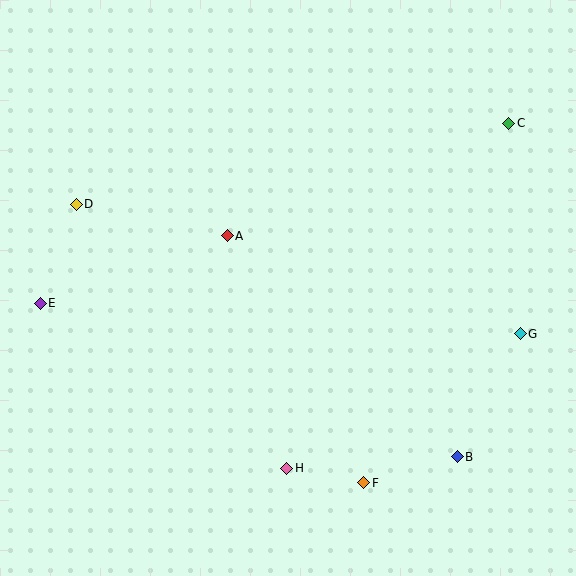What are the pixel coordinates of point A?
Point A is at (227, 236).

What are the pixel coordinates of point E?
Point E is at (40, 303).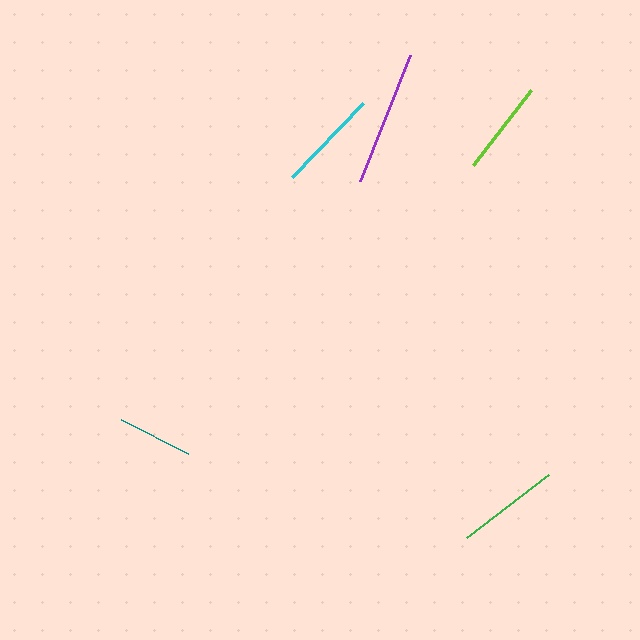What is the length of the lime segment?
The lime segment is approximately 95 pixels long.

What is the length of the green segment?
The green segment is approximately 103 pixels long.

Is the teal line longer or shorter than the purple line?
The purple line is longer than the teal line.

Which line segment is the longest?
The purple line is the longest at approximately 136 pixels.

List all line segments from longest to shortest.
From longest to shortest: purple, green, cyan, lime, teal.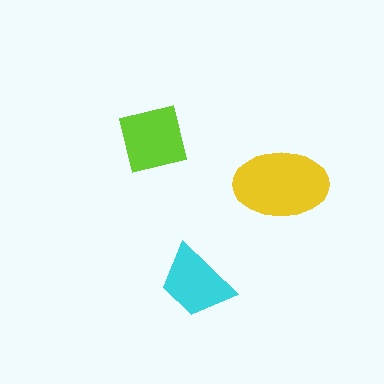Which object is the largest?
The yellow ellipse.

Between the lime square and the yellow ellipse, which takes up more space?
The yellow ellipse.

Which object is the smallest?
The cyan trapezoid.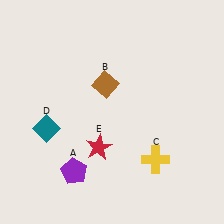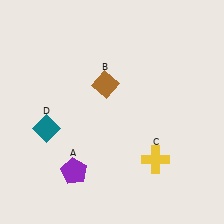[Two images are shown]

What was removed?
The red star (E) was removed in Image 2.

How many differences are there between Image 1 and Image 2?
There is 1 difference between the two images.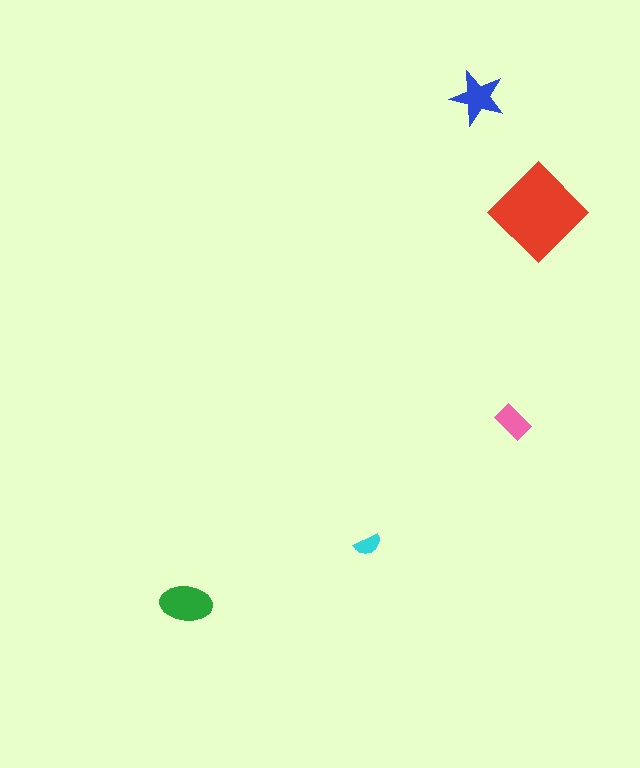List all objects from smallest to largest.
The cyan semicircle, the pink rectangle, the blue star, the green ellipse, the red diamond.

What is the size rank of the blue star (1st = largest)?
3rd.